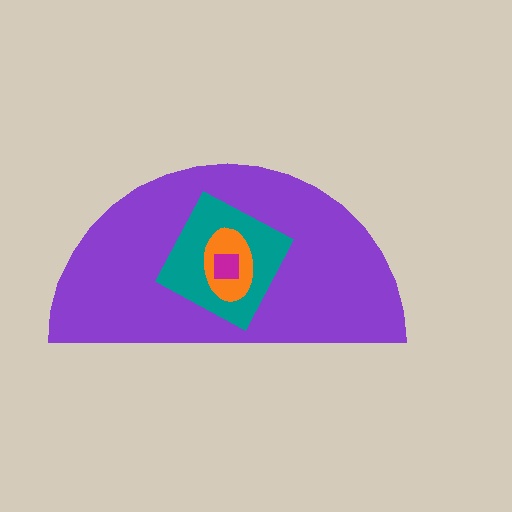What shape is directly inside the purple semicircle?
The teal diamond.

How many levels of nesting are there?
4.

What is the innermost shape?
The magenta square.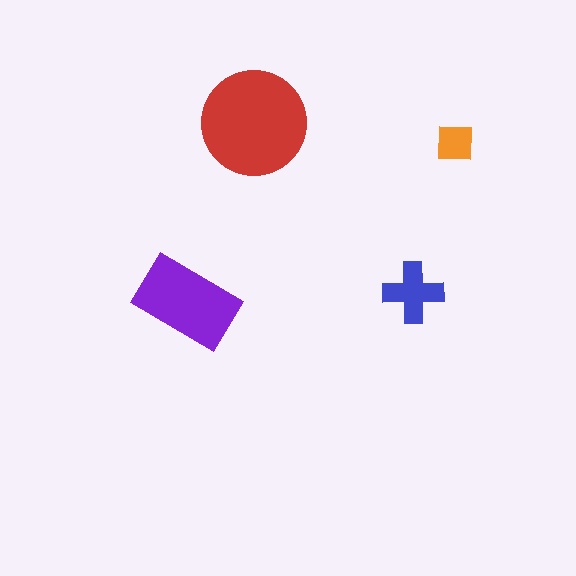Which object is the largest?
The red circle.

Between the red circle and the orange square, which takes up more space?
The red circle.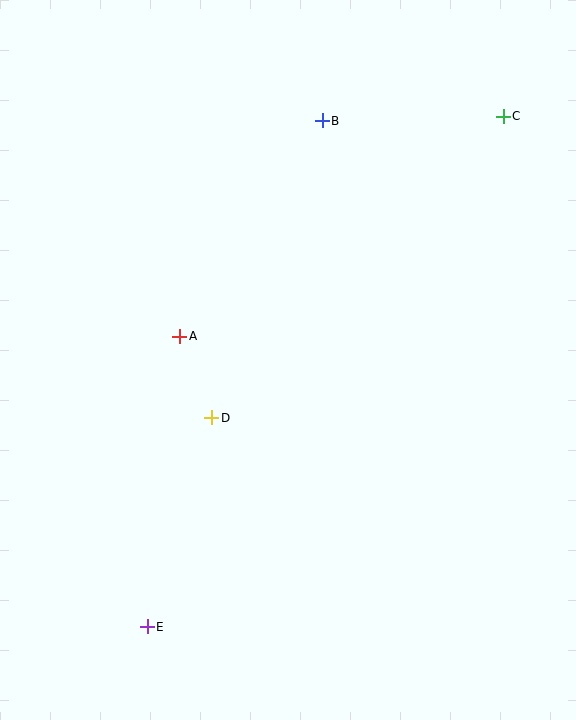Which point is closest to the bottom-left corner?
Point E is closest to the bottom-left corner.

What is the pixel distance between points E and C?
The distance between E and C is 622 pixels.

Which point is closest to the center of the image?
Point D at (212, 418) is closest to the center.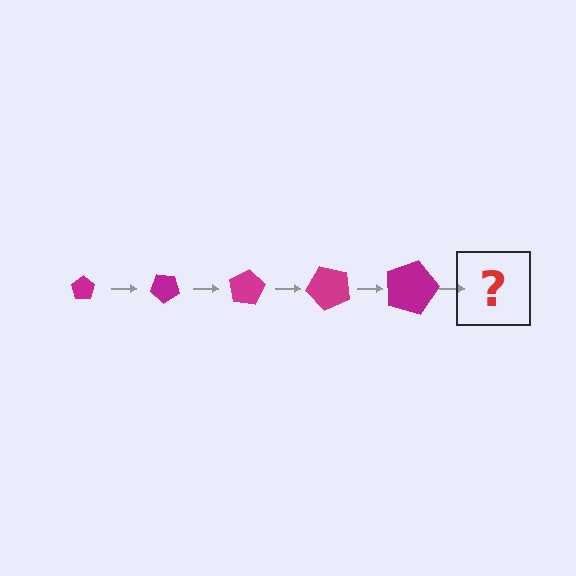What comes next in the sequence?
The next element should be a pentagon, larger than the previous one and rotated 200 degrees from the start.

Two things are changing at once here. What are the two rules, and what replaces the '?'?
The two rules are that the pentagon grows larger each step and it rotates 40 degrees each step. The '?' should be a pentagon, larger than the previous one and rotated 200 degrees from the start.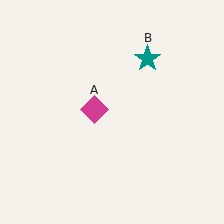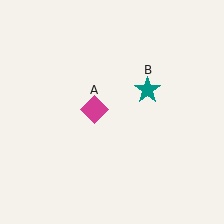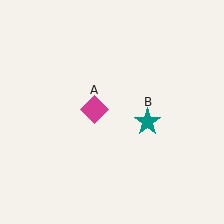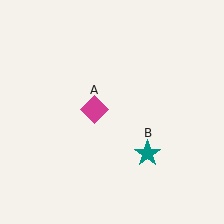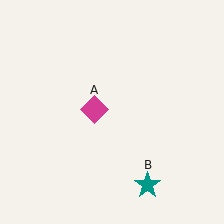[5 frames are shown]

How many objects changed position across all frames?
1 object changed position: teal star (object B).